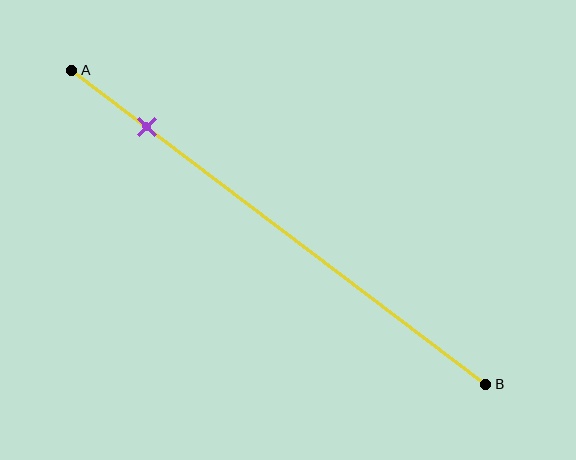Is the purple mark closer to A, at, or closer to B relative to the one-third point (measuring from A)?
The purple mark is closer to point A than the one-third point of segment AB.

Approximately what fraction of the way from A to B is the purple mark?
The purple mark is approximately 20% of the way from A to B.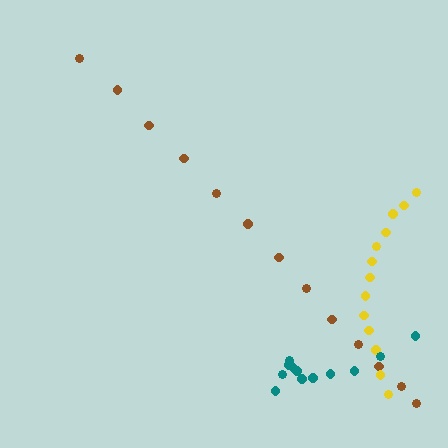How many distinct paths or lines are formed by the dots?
There are 3 distinct paths.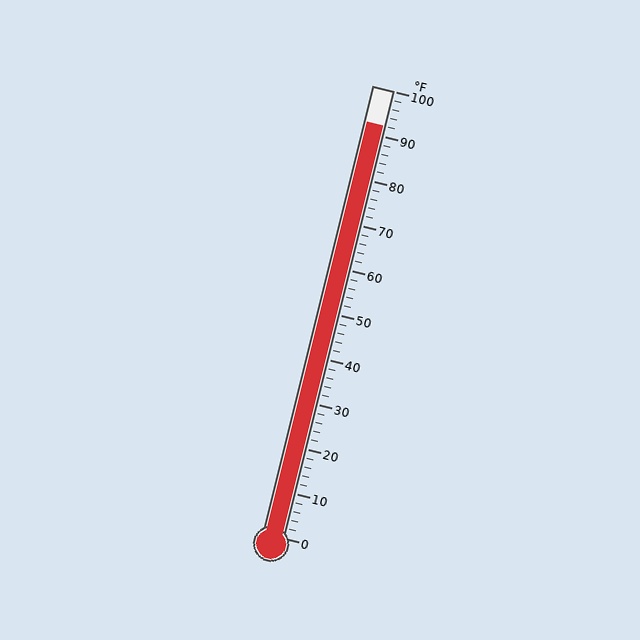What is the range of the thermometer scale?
The thermometer scale ranges from 0°F to 100°F.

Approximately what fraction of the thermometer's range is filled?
The thermometer is filled to approximately 90% of its range.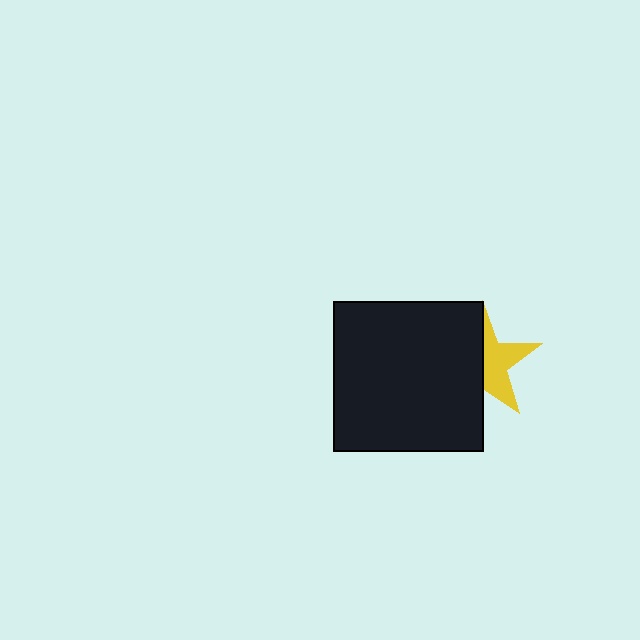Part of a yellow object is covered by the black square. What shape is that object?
It is a star.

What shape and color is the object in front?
The object in front is a black square.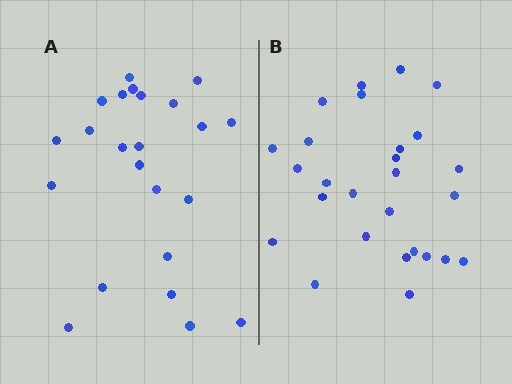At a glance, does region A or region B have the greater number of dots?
Region B (the right region) has more dots.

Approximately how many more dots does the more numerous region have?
Region B has about 4 more dots than region A.